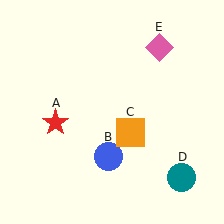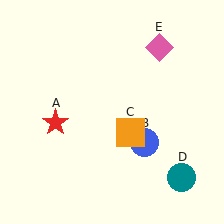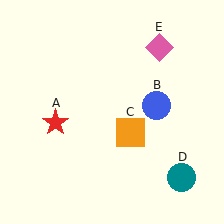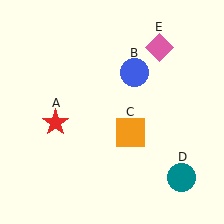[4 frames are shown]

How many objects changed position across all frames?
1 object changed position: blue circle (object B).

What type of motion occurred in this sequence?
The blue circle (object B) rotated counterclockwise around the center of the scene.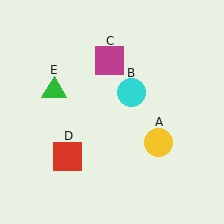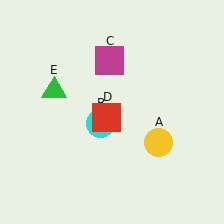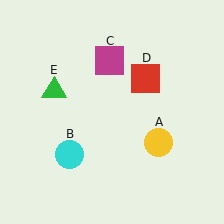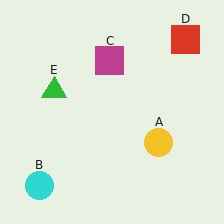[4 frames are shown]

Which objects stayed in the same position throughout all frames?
Yellow circle (object A) and magenta square (object C) and green triangle (object E) remained stationary.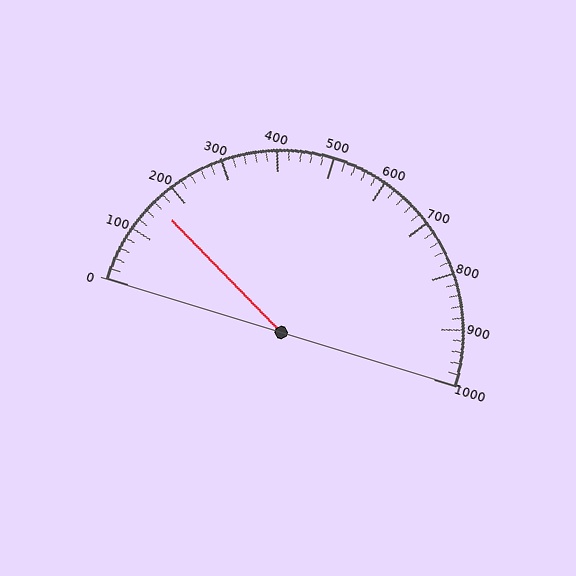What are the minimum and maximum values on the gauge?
The gauge ranges from 0 to 1000.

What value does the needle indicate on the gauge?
The needle indicates approximately 160.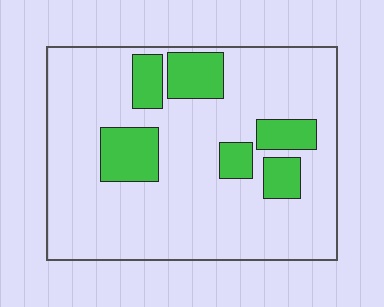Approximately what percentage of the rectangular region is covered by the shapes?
Approximately 20%.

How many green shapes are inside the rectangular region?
6.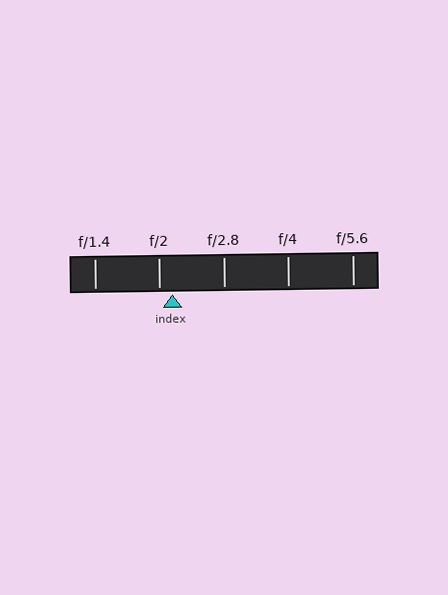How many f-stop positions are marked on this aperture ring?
There are 5 f-stop positions marked.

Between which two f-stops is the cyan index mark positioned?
The index mark is between f/2 and f/2.8.